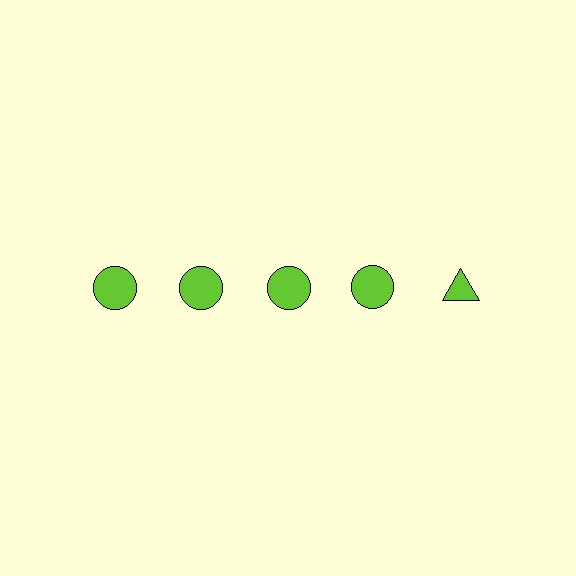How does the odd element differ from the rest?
It has a different shape: triangle instead of circle.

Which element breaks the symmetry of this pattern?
The lime triangle in the top row, rightmost column breaks the symmetry. All other shapes are lime circles.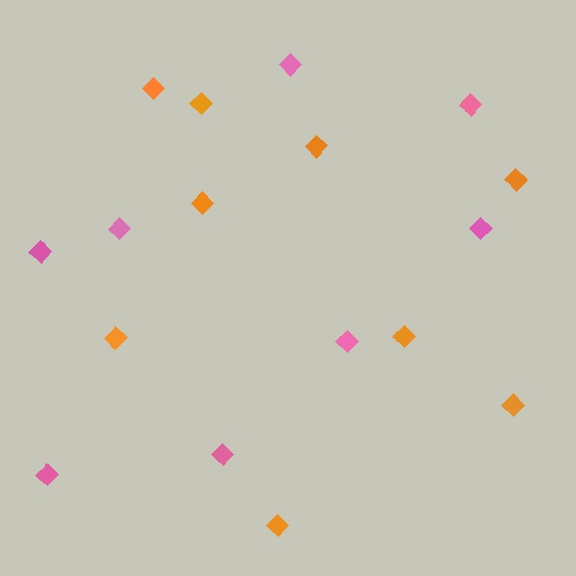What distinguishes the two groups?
There are 2 groups: one group of orange diamonds (9) and one group of pink diamonds (8).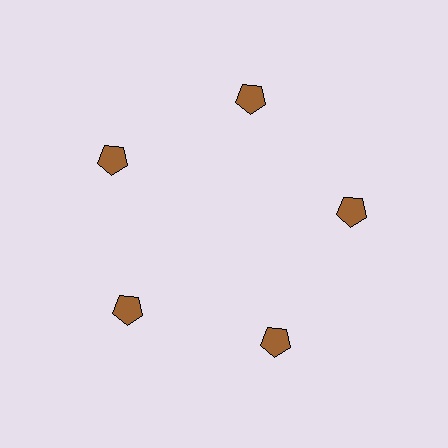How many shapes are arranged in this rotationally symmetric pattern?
There are 5 shapes, arranged in 5 groups of 1.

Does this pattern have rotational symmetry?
Yes, this pattern has 5-fold rotational symmetry. It looks the same after rotating 72 degrees around the center.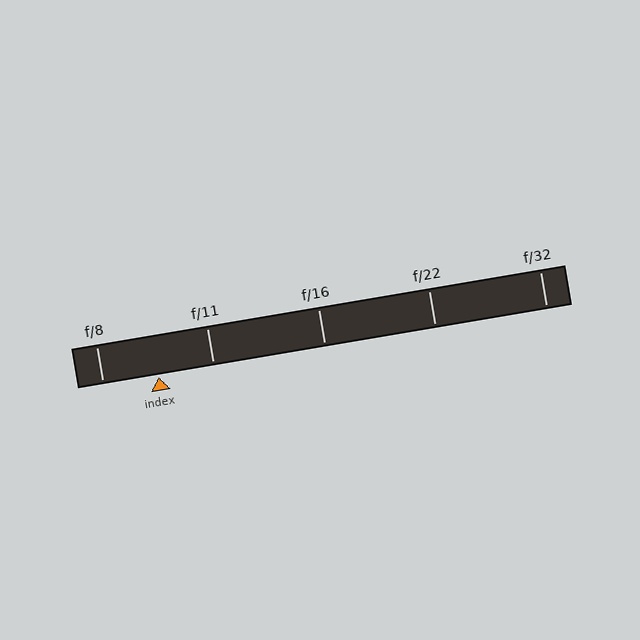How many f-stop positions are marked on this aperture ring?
There are 5 f-stop positions marked.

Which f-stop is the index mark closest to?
The index mark is closest to f/11.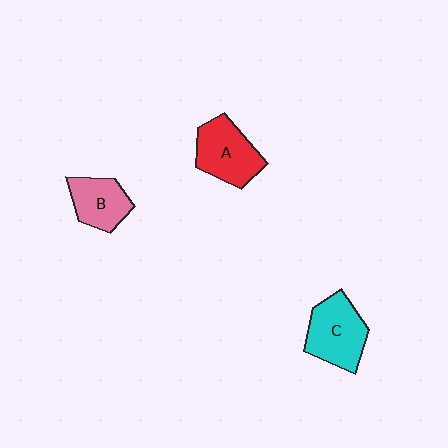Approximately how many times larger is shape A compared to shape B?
Approximately 1.3 times.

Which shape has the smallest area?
Shape B (pink).